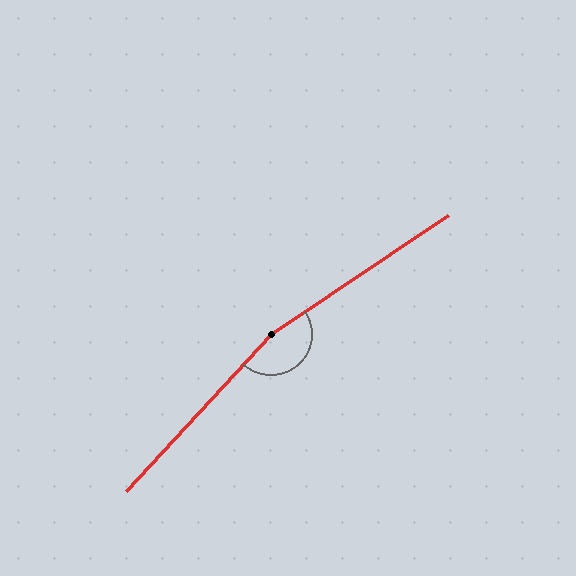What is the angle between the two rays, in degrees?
Approximately 166 degrees.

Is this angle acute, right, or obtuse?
It is obtuse.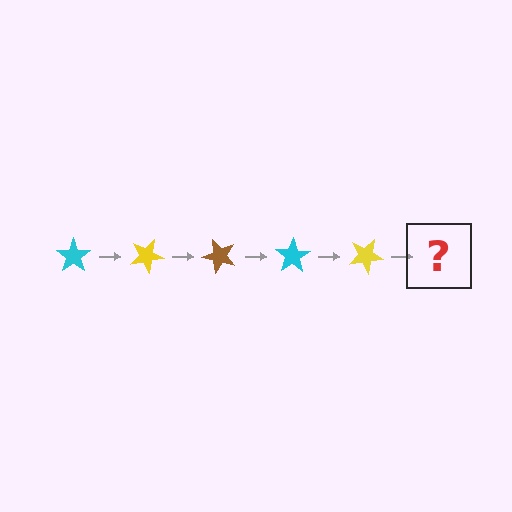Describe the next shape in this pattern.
It should be a brown star, rotated 125 degrees from the start.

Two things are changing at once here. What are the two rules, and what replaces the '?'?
The two rules are that it rotates 25 degrees each step and the color cycles through cyan, yellow, and brown. The '?' should be a brown star, rotated 125 degrees from the start.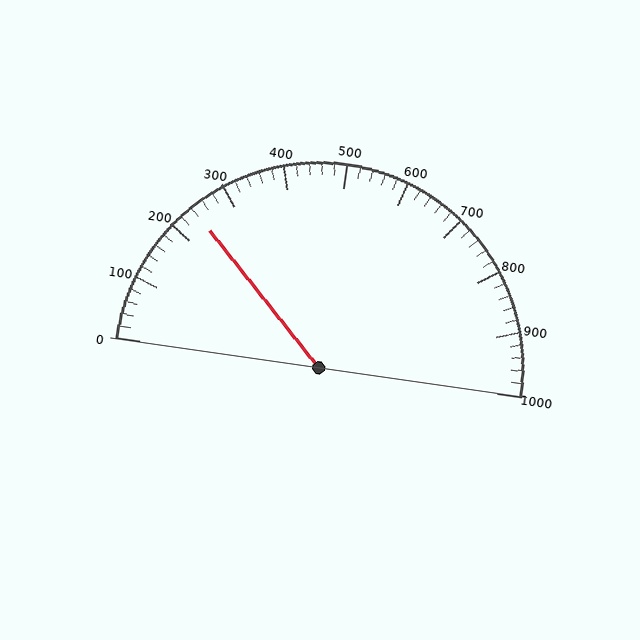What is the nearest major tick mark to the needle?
The nearest major tick mark is 200.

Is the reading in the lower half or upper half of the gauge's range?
The reading is in the lower half of the range (0 to 1000).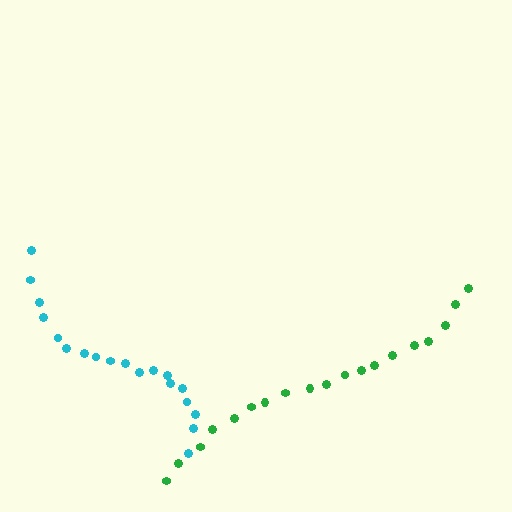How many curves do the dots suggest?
There are 2 distinct paths.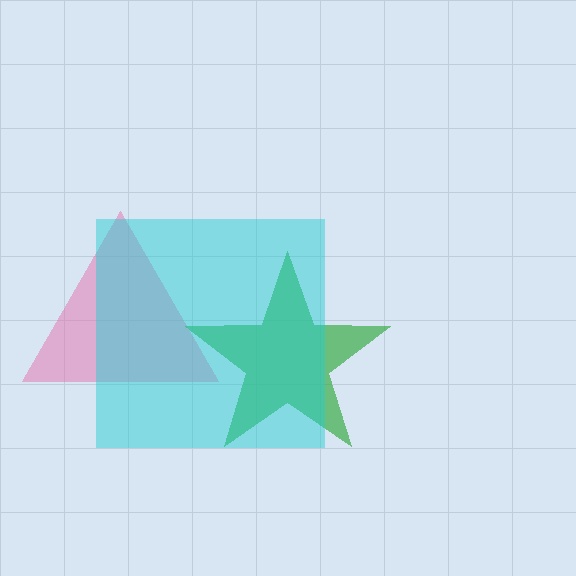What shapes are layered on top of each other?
The layered shapes are: a pink triangle, a green star, a cyan square.